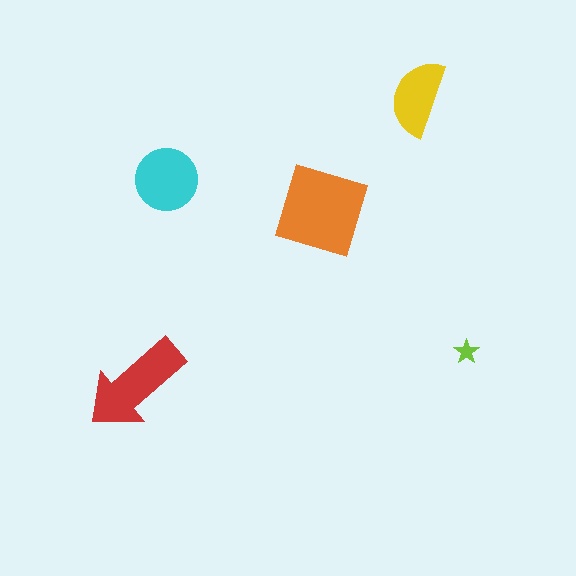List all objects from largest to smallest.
The orange square, the red arrow, the cyan circle, the yellow semicircle, the lime star.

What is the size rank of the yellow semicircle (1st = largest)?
4th.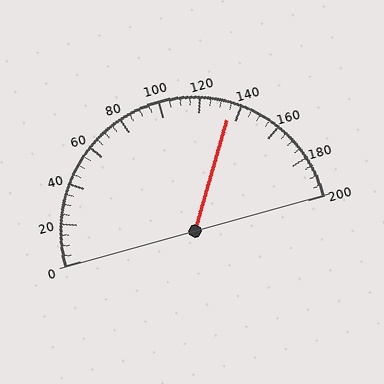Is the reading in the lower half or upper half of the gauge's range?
The reading is in the upper half of the range (0 to 200).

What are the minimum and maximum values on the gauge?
The gauge ranges from 0 to 200.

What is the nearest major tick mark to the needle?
The nearest major tick mark is 140.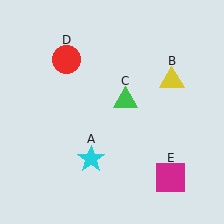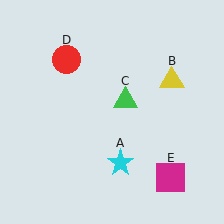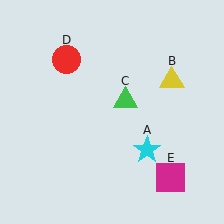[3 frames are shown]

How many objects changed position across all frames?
1 object changed position: cyan star (object A).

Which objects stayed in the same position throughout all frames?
Yellow triangle (object B) and green triangle (object C) and red circle (object D) and magenta square (object E) remained stationary.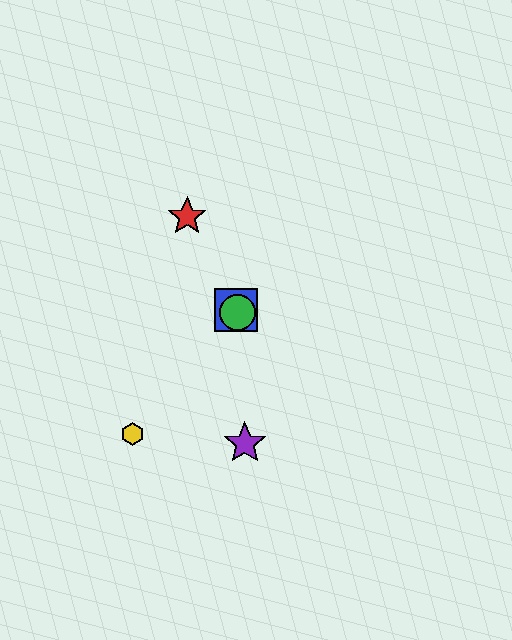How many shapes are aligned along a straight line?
3 shapes (the red star, the blue square, the green circle) are aligned along a straight line.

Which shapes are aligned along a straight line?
The red star, the blue square, the green circle are aligned along a straight line.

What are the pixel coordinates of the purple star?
The purple star is at (245, 443).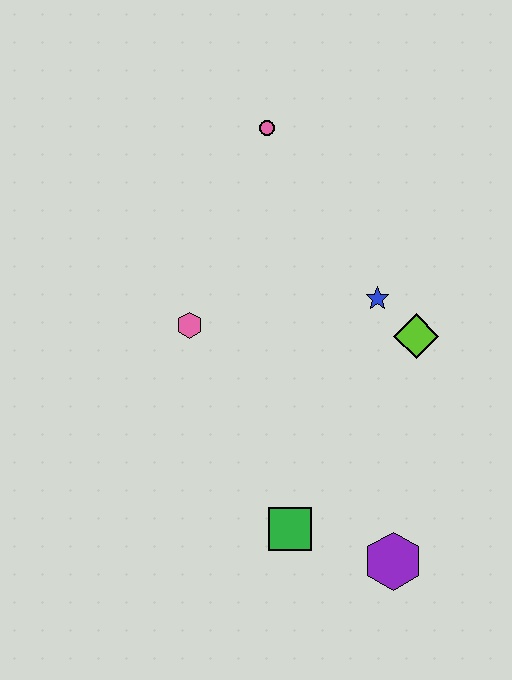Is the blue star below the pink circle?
Yes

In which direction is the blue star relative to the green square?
The blue star is above the green square.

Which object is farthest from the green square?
The pink circle is farthest from the green square.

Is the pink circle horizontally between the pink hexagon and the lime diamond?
Yes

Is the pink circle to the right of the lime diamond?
No